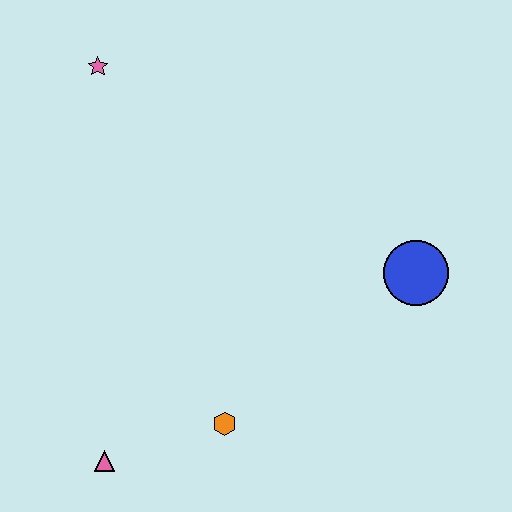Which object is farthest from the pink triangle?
The pink star is farthest from the pink triangle.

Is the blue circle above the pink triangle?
Yes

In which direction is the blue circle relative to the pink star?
The blue circle is to the right of the pink star.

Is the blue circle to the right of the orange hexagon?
Yes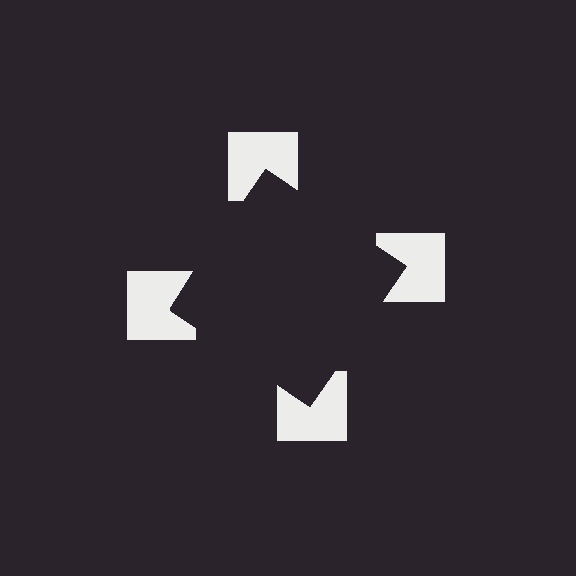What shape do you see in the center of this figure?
An illusory square — its edges are inferred from the aligned wedge cuts in the notched squares, not physically drawn.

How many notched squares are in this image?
There are 4 — one at each vertex of the illusory square.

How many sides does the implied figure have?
4 sides.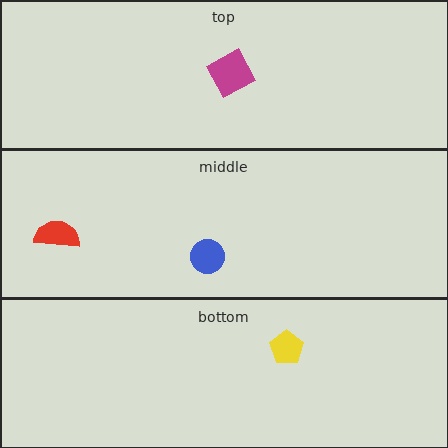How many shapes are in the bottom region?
1.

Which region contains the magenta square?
The top region.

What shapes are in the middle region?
The red semicircle, the blue circle.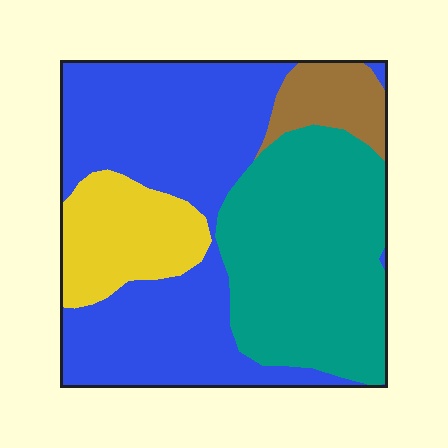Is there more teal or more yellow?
Teal.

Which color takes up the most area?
Blue, at roughly 45%.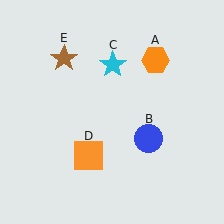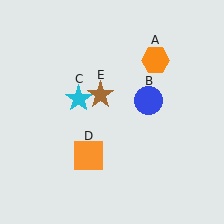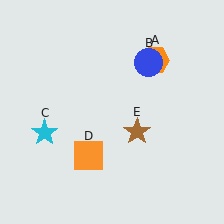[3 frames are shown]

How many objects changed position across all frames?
3 objects changed position: blue circle (object B), cyan star (object C), brown star (object E).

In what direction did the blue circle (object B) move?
The blue circle (object B) moved up.